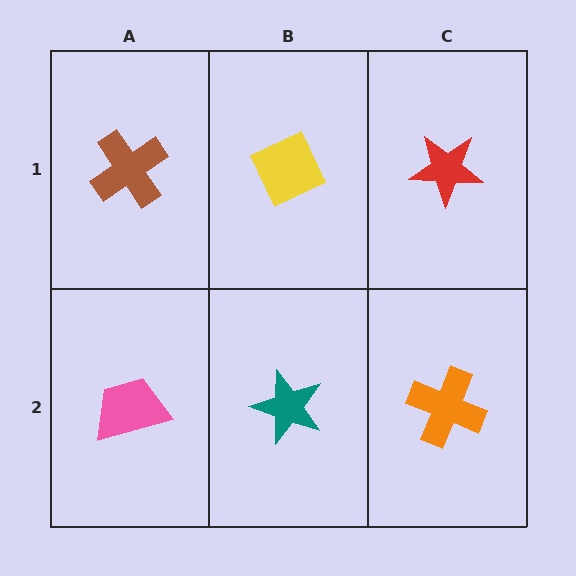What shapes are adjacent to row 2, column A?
A brown cross (row 1, column A), a teal star (row 2, column B).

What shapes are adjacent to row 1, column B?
A teal star (row 2, column B), a brown cross (row 1, column A), a red star (row 1, column C).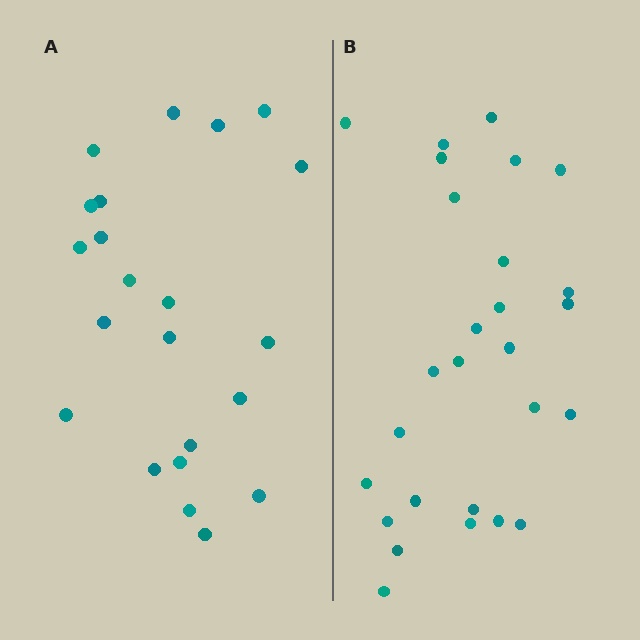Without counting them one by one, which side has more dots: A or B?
Region B (the right region) has more dots.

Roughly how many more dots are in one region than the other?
Region B has about 5 more dots than region A.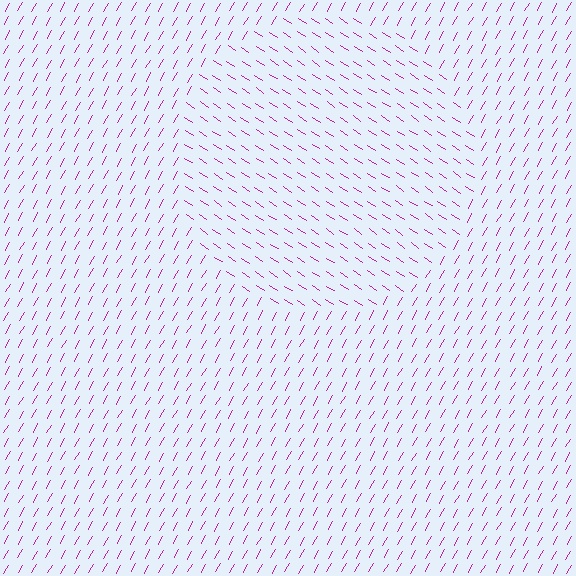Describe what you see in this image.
The image is filled with small magenta line segments. A circle region in the image has lines oriented differently from the surrounding lines, creating a visible texture boundary.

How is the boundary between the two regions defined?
The boundary is defined purely by a change in line orientation (approximately 86 degrees difference). All lines are the same color and thickness.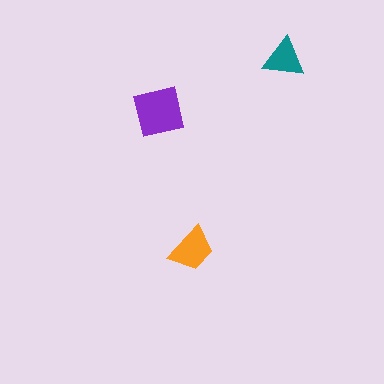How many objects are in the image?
There are 3 objects in the image.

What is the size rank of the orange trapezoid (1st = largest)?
2nd.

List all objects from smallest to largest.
The teal triangle, the orange trapezoid, the purple square.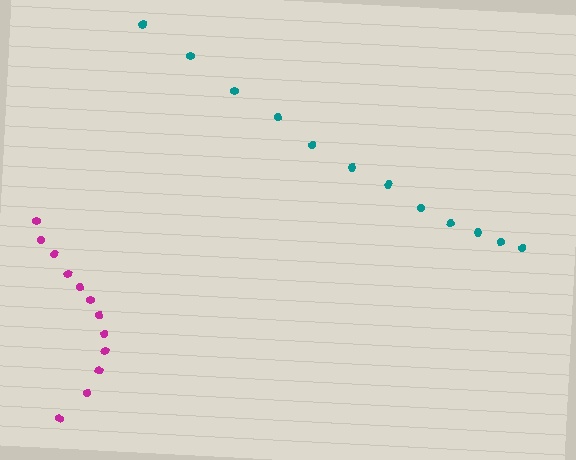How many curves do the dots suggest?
There are 2 distinct paths.